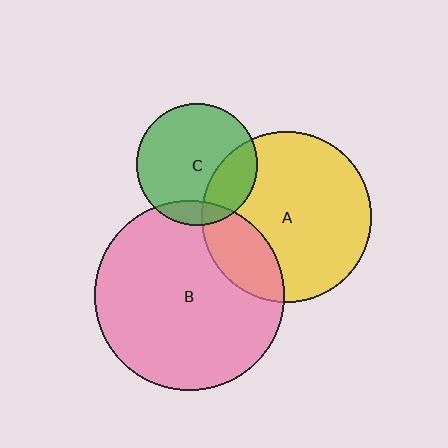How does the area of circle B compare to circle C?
Approximately 2.4 times.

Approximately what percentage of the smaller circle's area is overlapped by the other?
Approximately 25%.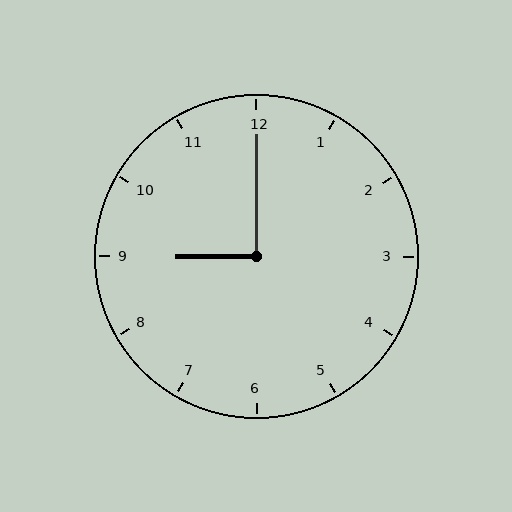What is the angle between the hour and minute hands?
Approximately 90 degrees.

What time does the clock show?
9:00.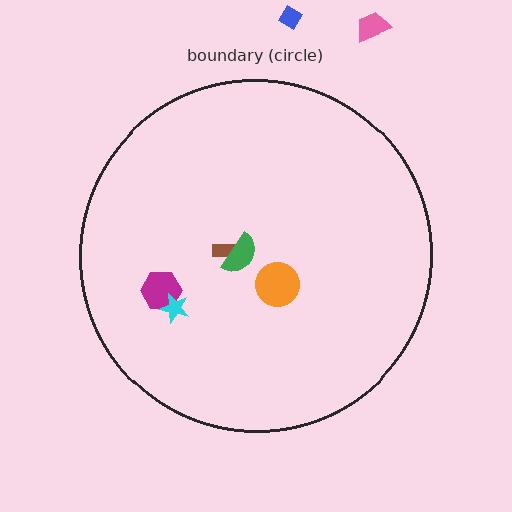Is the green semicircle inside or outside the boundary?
Inside.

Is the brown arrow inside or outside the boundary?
Inside.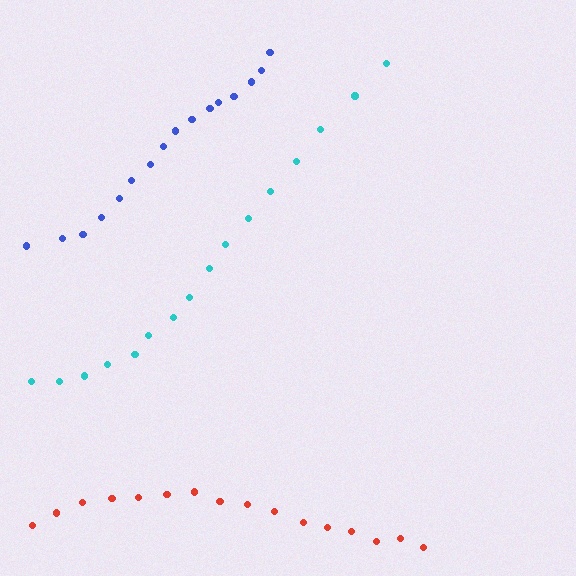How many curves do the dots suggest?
There are 3 distinct paths.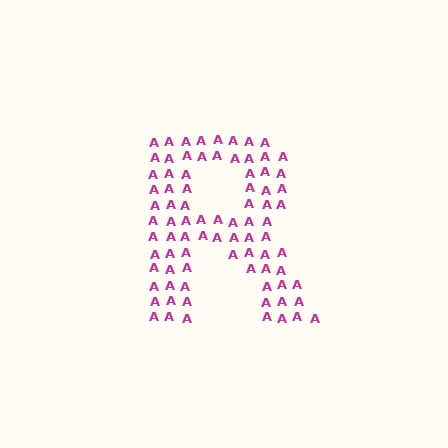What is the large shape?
The large shape is the letter R.